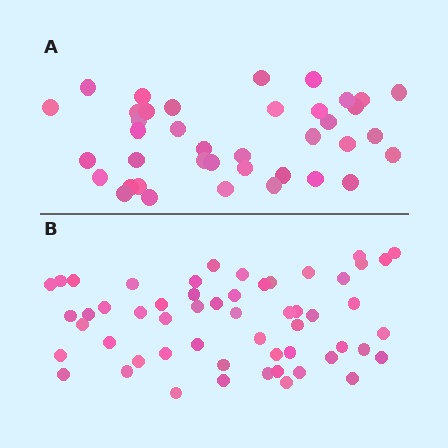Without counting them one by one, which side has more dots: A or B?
Region B (the bottom region) has more dots.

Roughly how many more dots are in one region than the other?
Region B has approximately 15 more dots than region A.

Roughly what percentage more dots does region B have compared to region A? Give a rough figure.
About 40% more.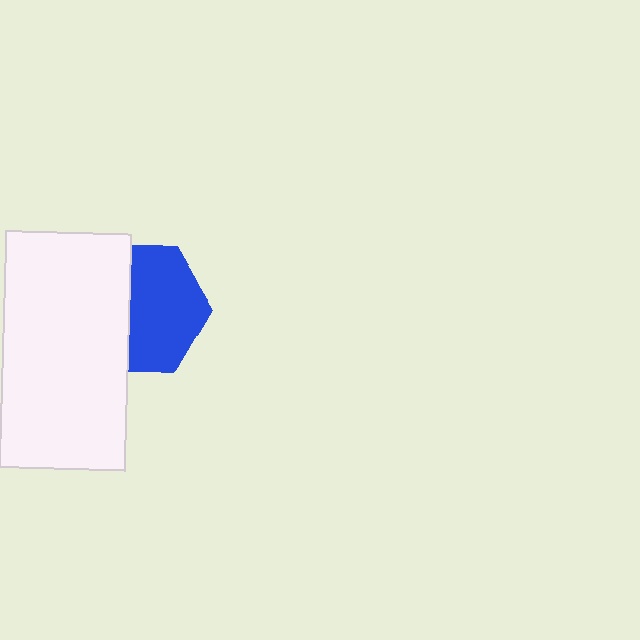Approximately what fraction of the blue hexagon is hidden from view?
Roughly 41% of the blue hexagon is hidden behind the white rectangle.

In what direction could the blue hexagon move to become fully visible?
The blue hexagon could move right. That would shift it out from behind the white rectangle entirely.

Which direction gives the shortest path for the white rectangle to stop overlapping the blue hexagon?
Moving left gives the shortest separation.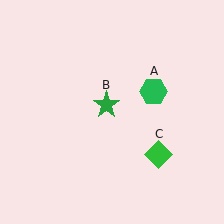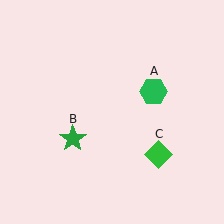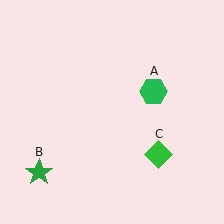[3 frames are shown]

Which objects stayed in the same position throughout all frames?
Green hexagon (object A) and green diamond (object C) remained stationary.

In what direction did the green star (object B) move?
The green star (object B) moved down and to the left.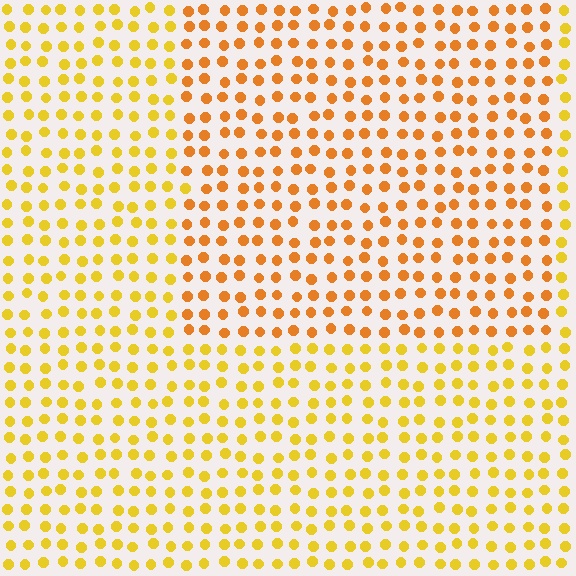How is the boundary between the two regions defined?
The boundary is defined purely by a slight shift in hue (about 24 degrees). Spacing, size, and orientation are identical on both sides.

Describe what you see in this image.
The image is filled with small yellow elements in a uniform arrangement. A rectangle-shaped region is visible where the elements are tinted to a slightly different hue, forming a subtle color boundary.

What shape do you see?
I see a rectangle.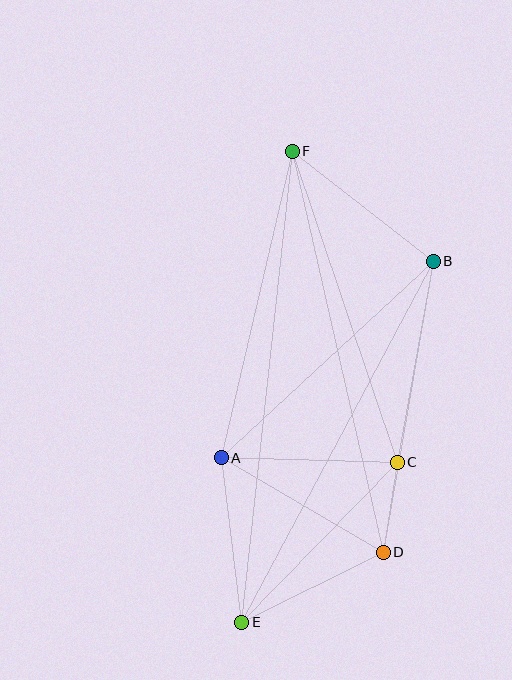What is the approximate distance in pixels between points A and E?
The distance between A and E is approximately 165 pixels.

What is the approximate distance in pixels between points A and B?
The distance between A and B is approximately 289 pixels.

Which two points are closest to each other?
Points C and D are closest to each other.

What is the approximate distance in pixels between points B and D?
The distance between B and D is approximately 295 pixels.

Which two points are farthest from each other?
Points E and F are farthest from each other.